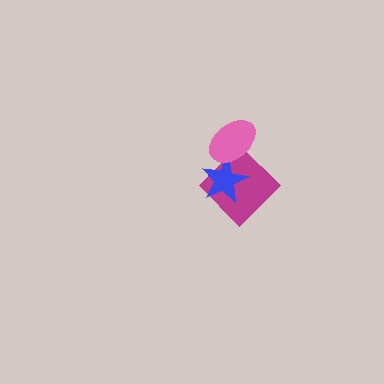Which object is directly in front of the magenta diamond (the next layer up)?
The blue star is directly in front of the magenta diamond.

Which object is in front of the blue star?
The pink ellipse is in front of the blue star.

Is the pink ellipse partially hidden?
No, no other shape covers it.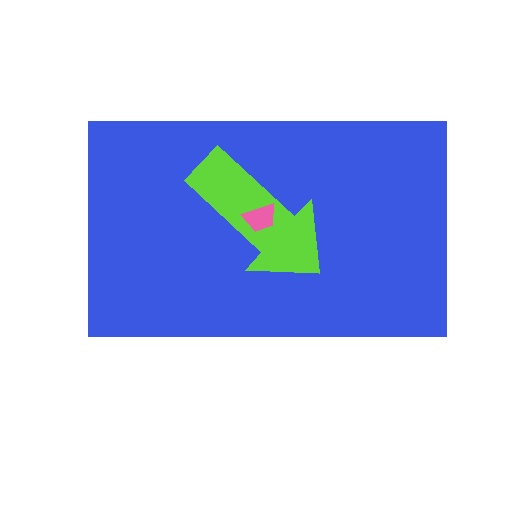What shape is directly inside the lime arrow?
The pink trapezoid.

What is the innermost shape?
The pink trapezoid.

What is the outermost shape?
The blue rectangle.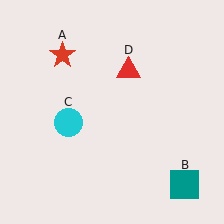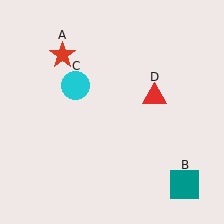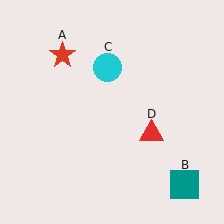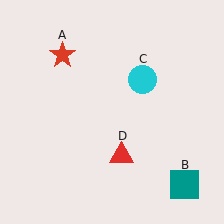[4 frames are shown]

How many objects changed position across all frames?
2 objects changed position: cyan circle (object C), red triangle (object D).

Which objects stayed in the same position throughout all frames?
Red star (object A) and teal square (object B) remained stationary.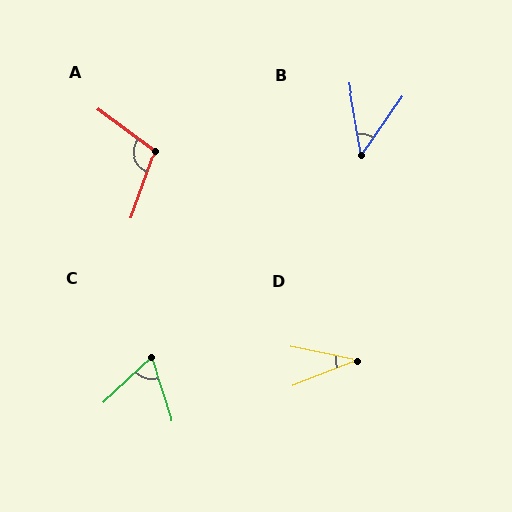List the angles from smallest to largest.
D (33°), B (45°), C (65°), A (107°).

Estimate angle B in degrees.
Approximately 45 degrees.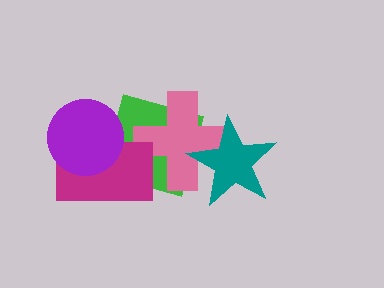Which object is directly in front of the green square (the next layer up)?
The pink cross is directly in front of the green square.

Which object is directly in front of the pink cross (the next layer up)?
The magenta rectangle is directly in front of the pink cross.